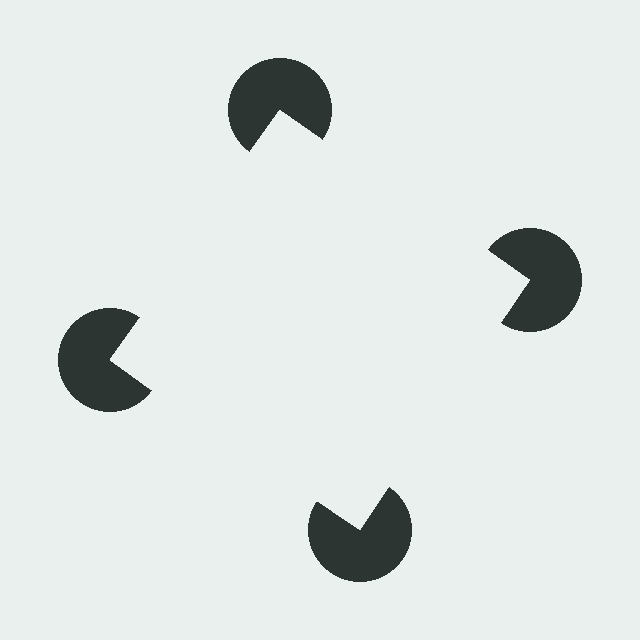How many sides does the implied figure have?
4 sides.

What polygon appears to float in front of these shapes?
An illusory square — its edges are inferred from the aligned wedge cuts in the pac-man discs, not physically drawn.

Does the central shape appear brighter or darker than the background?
It typically appears slightly brighter than the background, even though no actual brightness change is drawn.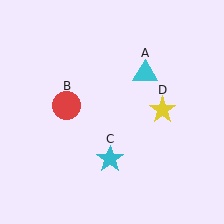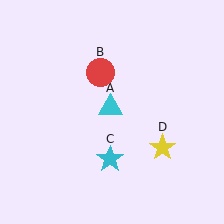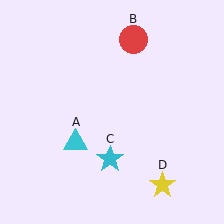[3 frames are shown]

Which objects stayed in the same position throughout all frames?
Cyan star (object C) remained stationary.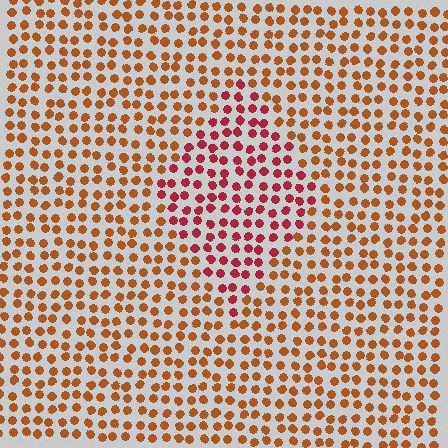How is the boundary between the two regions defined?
The boundary is defined purely by a slight shift in hue (about 35 degrees). Spacing, size, and orientation are identical on both sides.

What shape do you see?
I see a diamond.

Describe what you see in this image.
The image is filled with small brown elements in a uniform arrangement. A diamond-shaped region is visible where the elements are tinted to a slightly different hue, forming a subtle color boundary.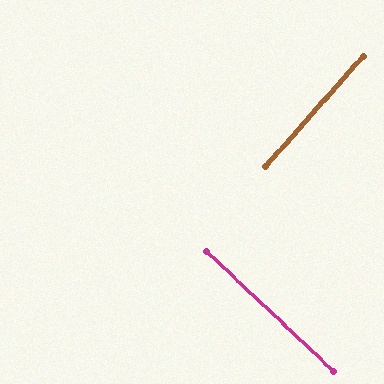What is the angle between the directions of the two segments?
Approximately 88 degrees.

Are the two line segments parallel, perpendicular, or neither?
Perpendicular — they meet at approximately 88°.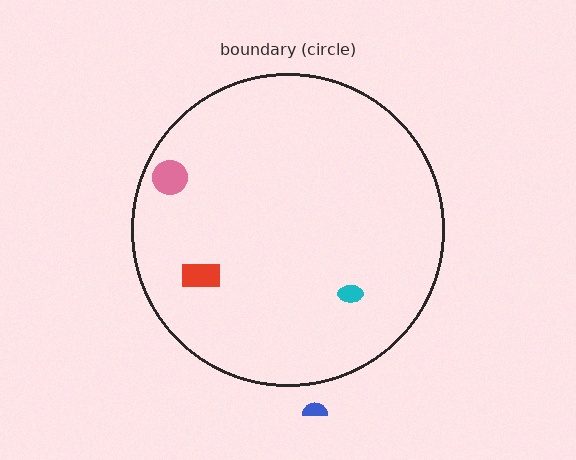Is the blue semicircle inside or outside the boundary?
Outside.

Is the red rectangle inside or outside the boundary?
Inside.